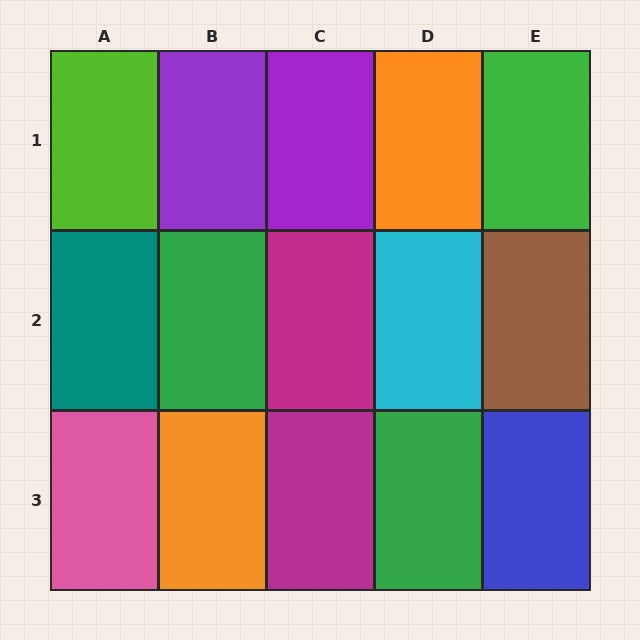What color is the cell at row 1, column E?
Green.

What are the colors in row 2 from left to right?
Teal, green, magenta, cyan, brown.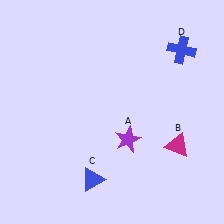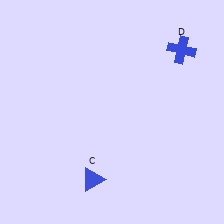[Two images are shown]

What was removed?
The purple star (A), the magenta triangle (B) were removed in Image 2.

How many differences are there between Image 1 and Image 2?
There are 2 differences between the two images.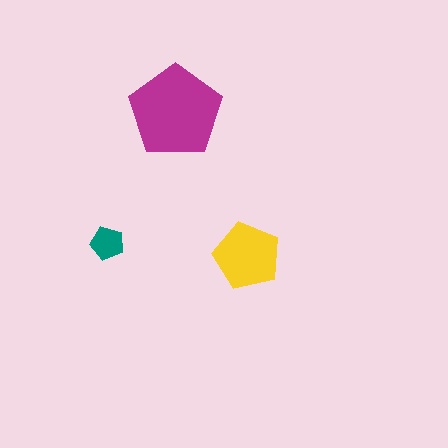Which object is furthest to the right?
The yellow pentagon is rightmost.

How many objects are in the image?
There are 3 objects in the image.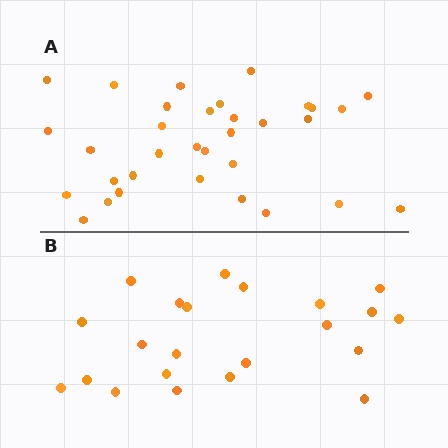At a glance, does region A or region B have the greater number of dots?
Region A (the top region) has more dots.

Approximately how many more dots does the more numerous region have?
Region A has roughly 12 or so more dots than region B.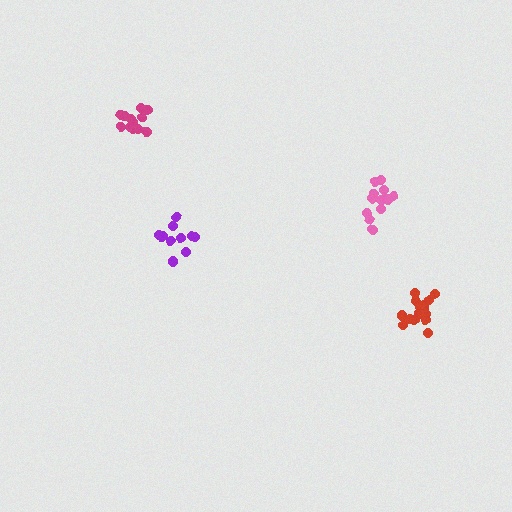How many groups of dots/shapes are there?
There are 4 groups.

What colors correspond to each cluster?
The clusters are colored: red, magenta, purple, pink.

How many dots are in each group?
Group 1: 16 dots, Group 2: 12 dots, Group 3: 11 dots, Group 4: 13 dots (52 total).